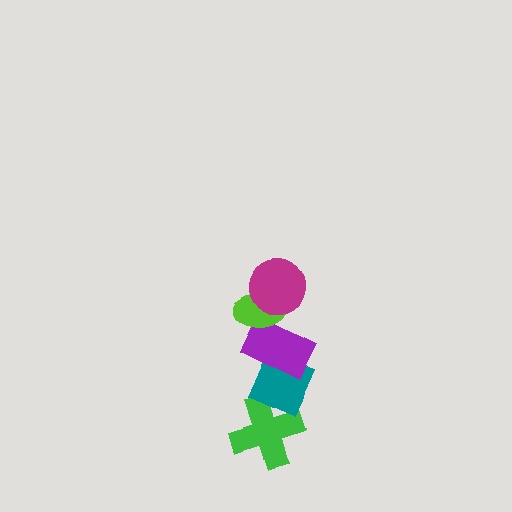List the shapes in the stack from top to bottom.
From top to bottom: the magenta circle, the lime ellipse, the purple rectangle, the teal diamond, the green cross.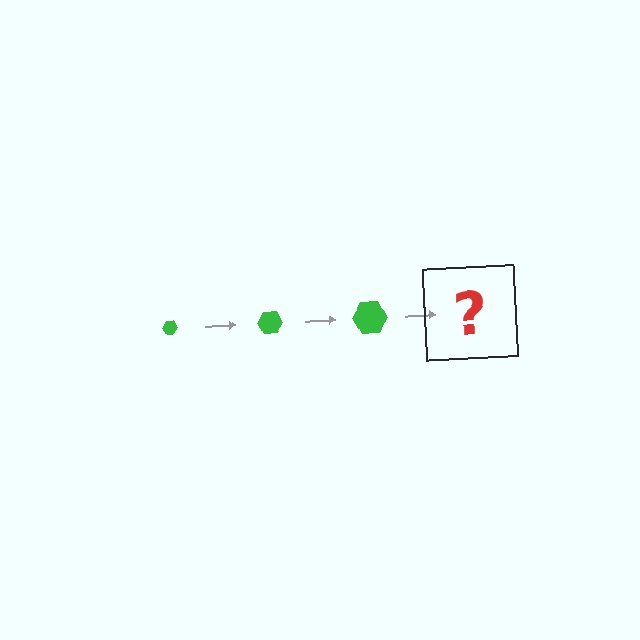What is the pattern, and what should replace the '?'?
The pattern is that the hexagon gets progressively larger each step. The '?' should be a green hexagon, larger than the previous one.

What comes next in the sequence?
The next element should be a green hexagon, larger than the previous one.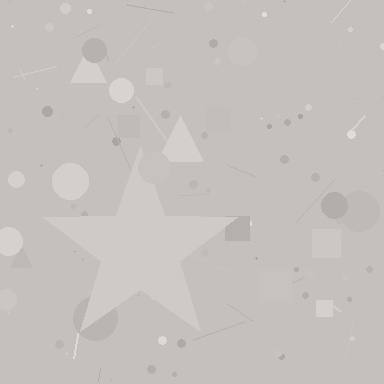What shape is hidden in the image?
A star is hidden in the image.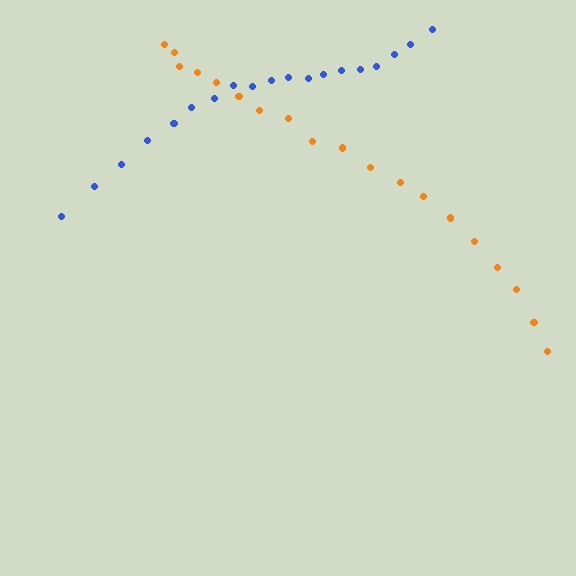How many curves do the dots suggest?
There are 2 distinct paths.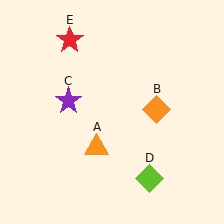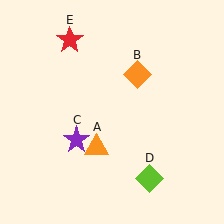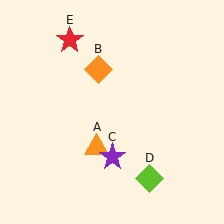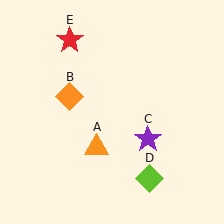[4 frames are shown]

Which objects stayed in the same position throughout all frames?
Orange triangle (object A) and lime diamond (object D) and red star (object E) remained stationary.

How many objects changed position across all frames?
2 objects changed position: orange diamond (object B), purple star (object C).